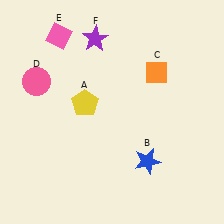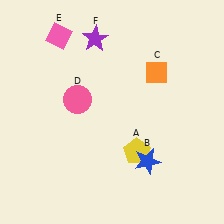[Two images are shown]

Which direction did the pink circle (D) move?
The pink circle (D) moved right.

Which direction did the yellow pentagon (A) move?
The yellow pentagon (A) moved right.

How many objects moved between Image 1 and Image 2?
2 objects moved between the two images.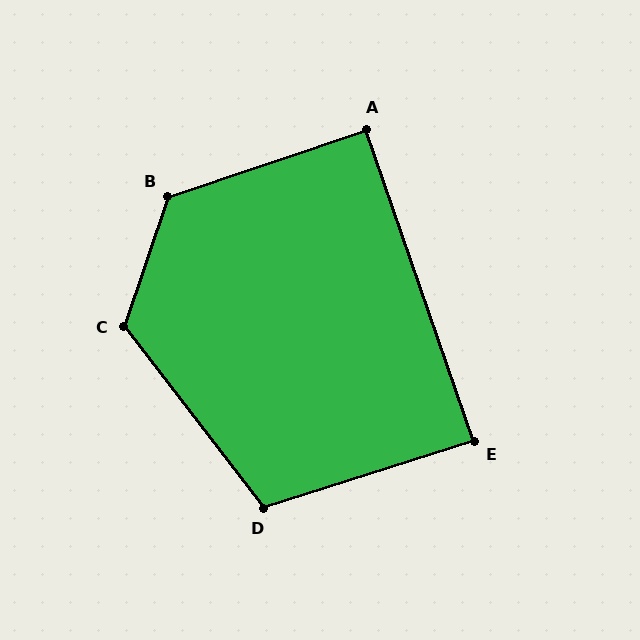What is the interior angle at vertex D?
Approximately 110 degrees (obtuse).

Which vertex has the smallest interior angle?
E, at approximately 88 degrees.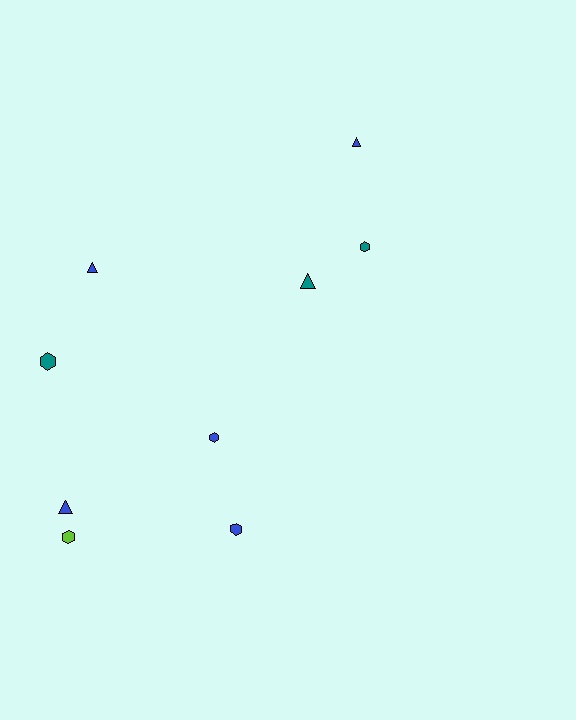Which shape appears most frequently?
Hexagon, with 5 objects.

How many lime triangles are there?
There are no lime triangles.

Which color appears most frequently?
Blue, with 5 objects.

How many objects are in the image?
There are 9 objects.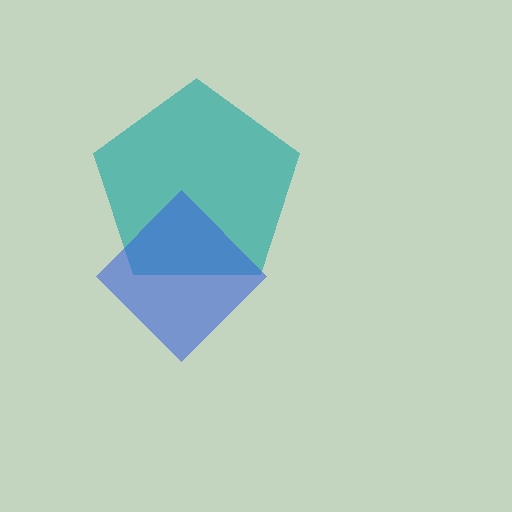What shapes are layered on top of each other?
The layered shapes are: a teal pentagon, a blue diamond.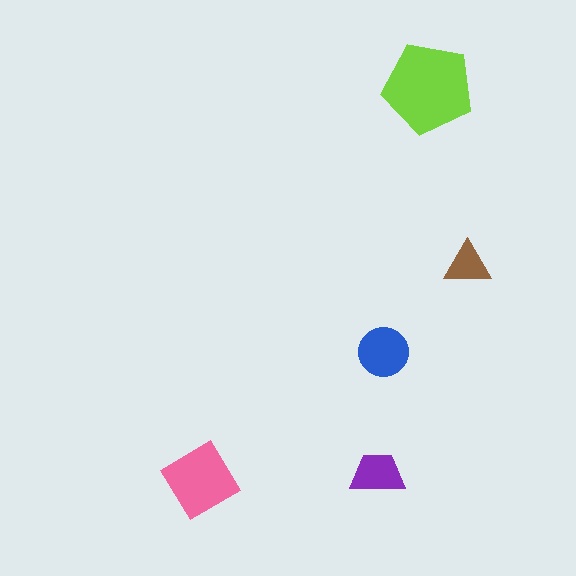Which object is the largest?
The lime pentagon.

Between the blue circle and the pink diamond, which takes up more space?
The pink diamond.